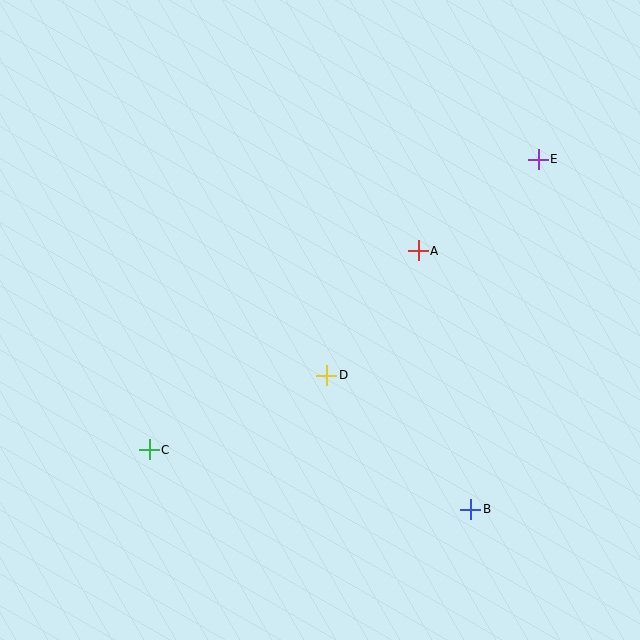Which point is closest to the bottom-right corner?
Point B is closest to the bottom-right corner.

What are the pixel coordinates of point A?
Point A is at (418, 251).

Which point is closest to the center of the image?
Point D at (327, 375) is closest to the center.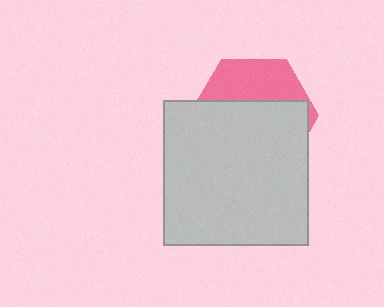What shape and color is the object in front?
The object in front is a light gray square.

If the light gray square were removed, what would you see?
You would see the complete pink hexagon.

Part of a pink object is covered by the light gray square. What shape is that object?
It is a hexagon.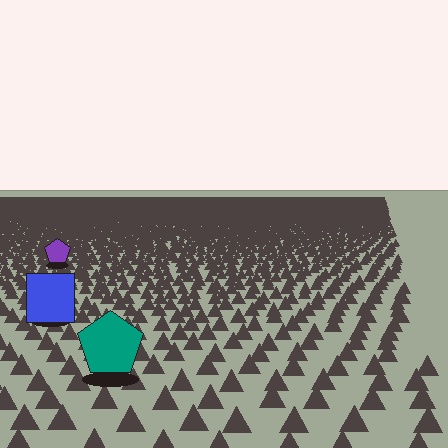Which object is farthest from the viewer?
The purple pentagon is farthest from the viewer. It appears smaller and the ground texture around it is denser.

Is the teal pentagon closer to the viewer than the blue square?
Yes. The teal pentagon is closer — you can tell from the texture gradient: the ground texture is coarser near it.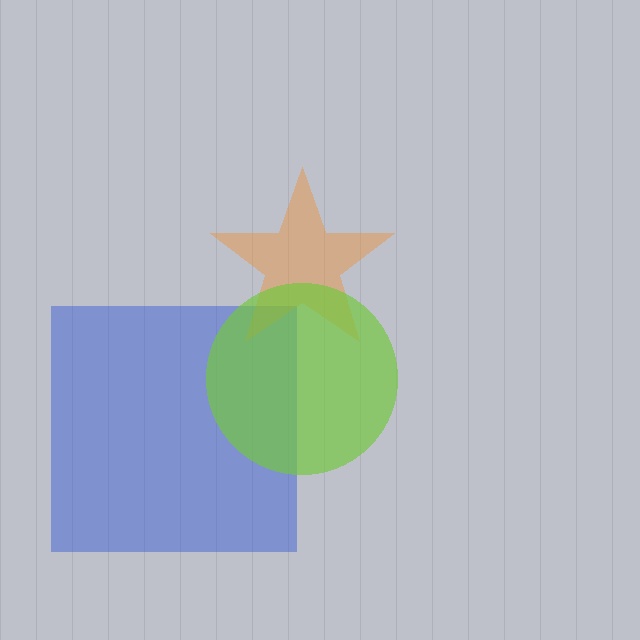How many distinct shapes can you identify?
There are 3 distinct shapes: a blue square, an orange star, a lime circle.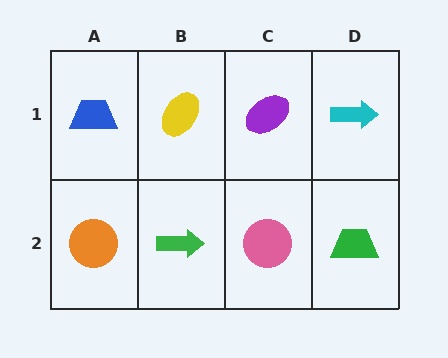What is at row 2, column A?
An orange circle.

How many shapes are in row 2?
4 shapes.